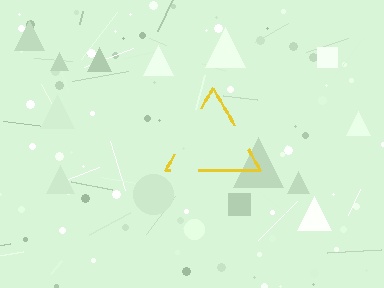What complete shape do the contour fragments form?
The contour fragments form a triangle.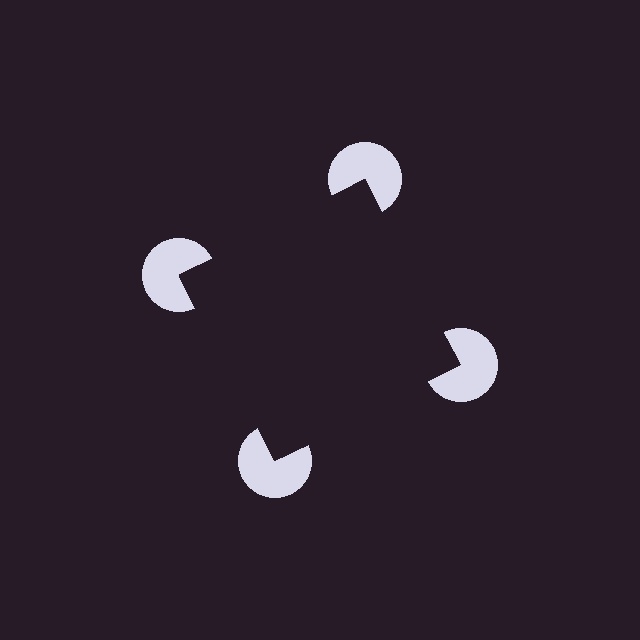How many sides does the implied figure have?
4 sides.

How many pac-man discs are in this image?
There are 4 — one at each vertex of the illusory square.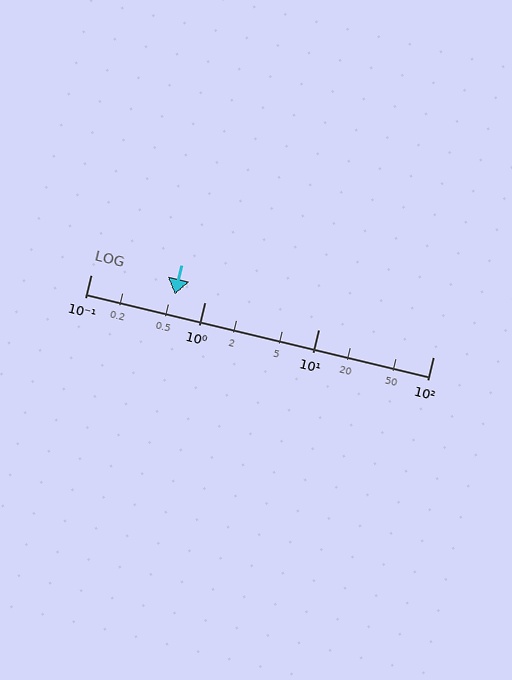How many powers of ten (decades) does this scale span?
The scale spans 3 decades, from 0.1 to 100.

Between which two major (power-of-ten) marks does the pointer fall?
The pointer is between 0.1 and 1.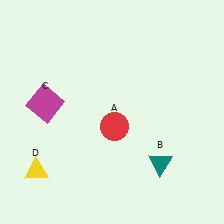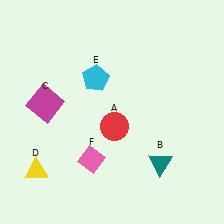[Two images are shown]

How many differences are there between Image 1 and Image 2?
There are 2 differences between the two images.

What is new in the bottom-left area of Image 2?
A pink diamond (F) was added in the bottom-left area of Image 2.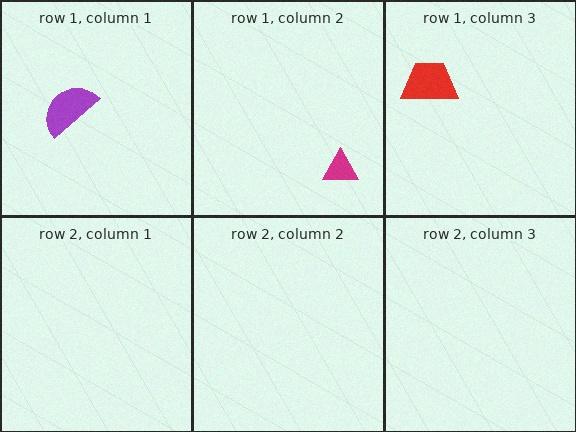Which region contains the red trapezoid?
The row 1, column 3 region.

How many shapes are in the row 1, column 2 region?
1.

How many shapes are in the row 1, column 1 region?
1.